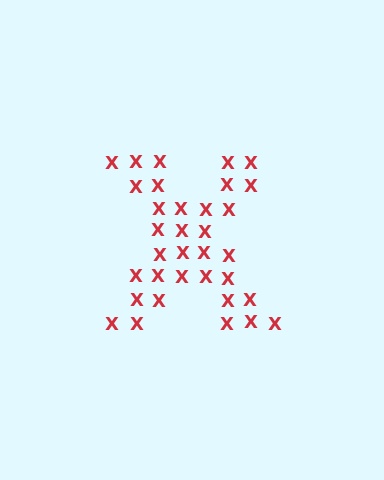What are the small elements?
The small elements are letter X's.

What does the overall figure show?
The overall figure shows the letter X.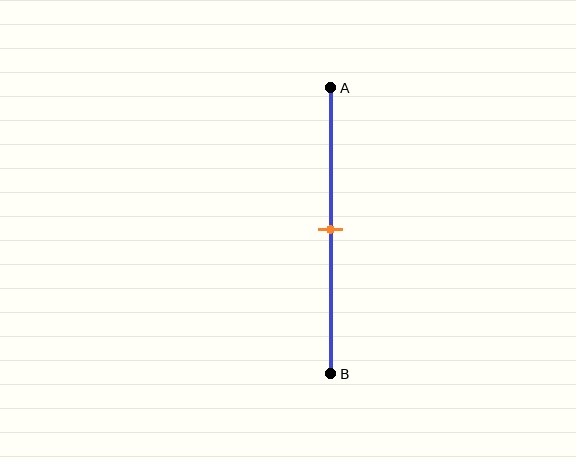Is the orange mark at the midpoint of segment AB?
Yes, the mark is approximately at the midpoint.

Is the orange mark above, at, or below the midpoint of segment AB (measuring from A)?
The orange mark is approximately at the midpoint of segment AB.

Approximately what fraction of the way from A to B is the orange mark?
The orange mark is approximately 50% of the way from A to B.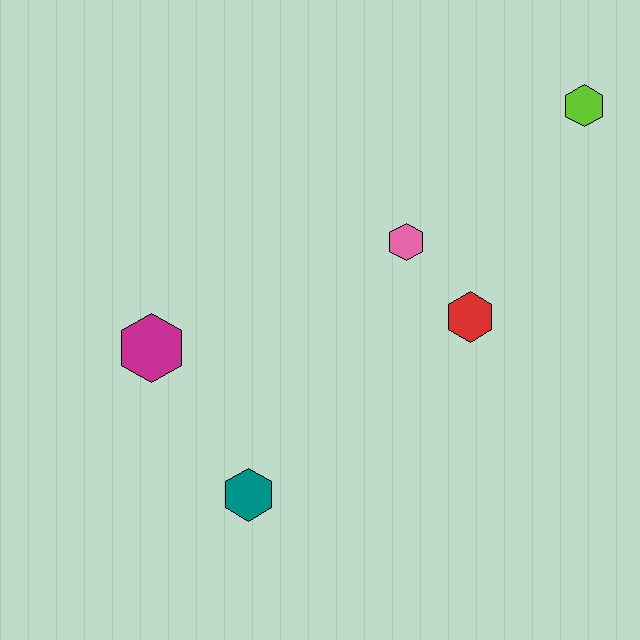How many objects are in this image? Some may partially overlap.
There are 5 objects.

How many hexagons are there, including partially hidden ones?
There are 5 hexagons.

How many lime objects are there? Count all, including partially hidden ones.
There is 1 lime object.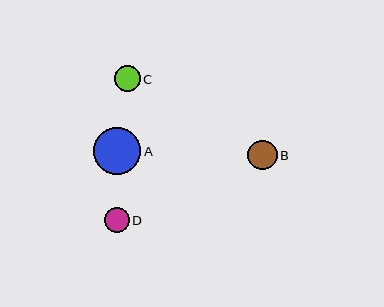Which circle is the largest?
Circle A is the largest with a size of approximately 47 pixels.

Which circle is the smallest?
Circle D is the smallest with a size of approximately 25 pixels.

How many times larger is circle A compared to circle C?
Circle A is approximately 1.8 times the size of circle C.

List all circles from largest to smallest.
From largest to smallest: A, B, C, D.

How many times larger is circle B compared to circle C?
Circle B is approximately 1.1 times the size of circle C.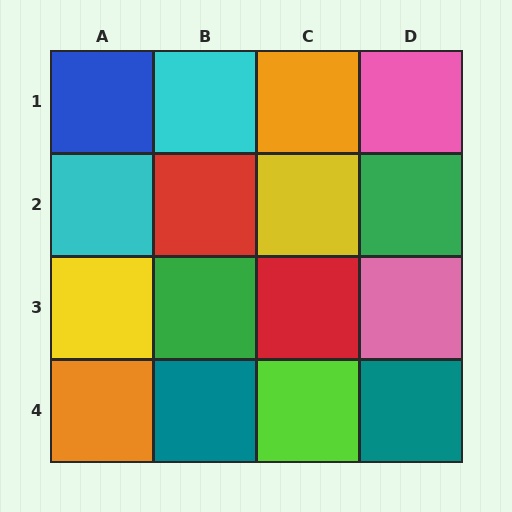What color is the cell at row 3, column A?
Yellow.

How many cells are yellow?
2 cells are yellow.